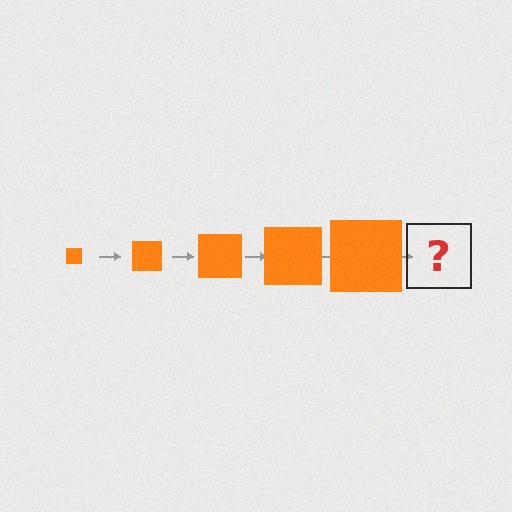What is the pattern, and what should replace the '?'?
The pattern is that the square gets progressively larger each step. The '?' should be an orange square, larger than the previous one.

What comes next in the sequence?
The next element should be an orange square, larger than the previous one.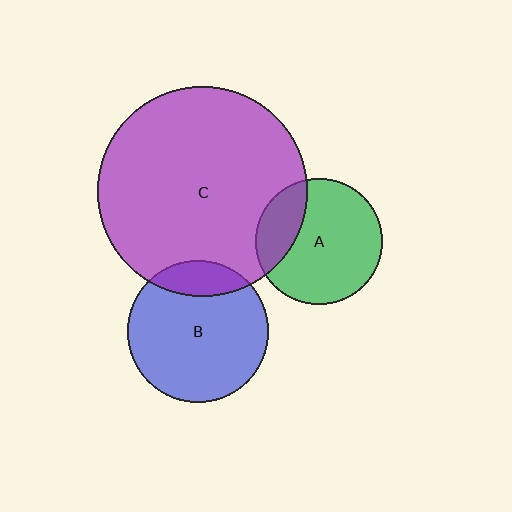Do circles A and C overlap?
Yes.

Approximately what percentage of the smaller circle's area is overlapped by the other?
Approximately 25%.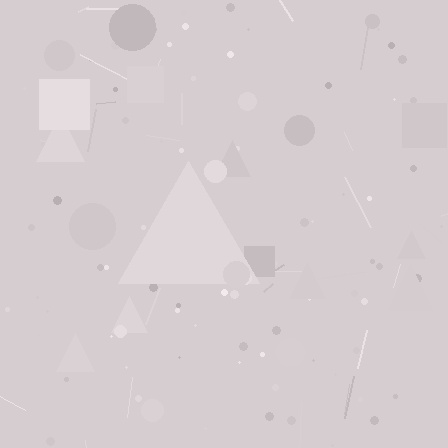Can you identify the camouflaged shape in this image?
The camouflaged shape is a triangle.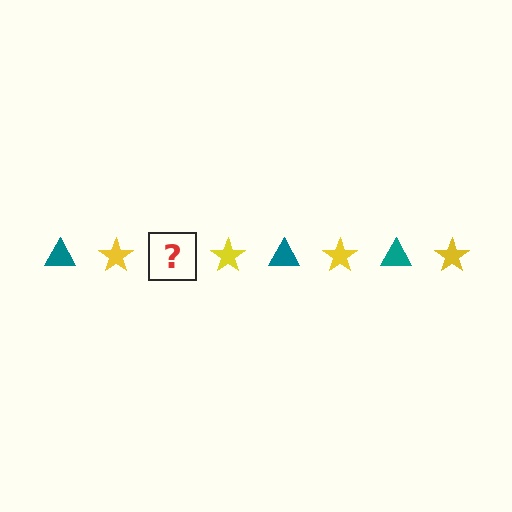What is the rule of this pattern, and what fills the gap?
The rule is that the pattern alternates between teal triangle and yellow star. The gap should be filled with a teal triangle.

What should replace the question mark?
The question mark should be replaced with a teal triangle.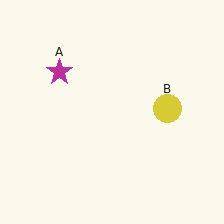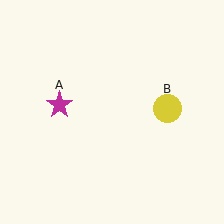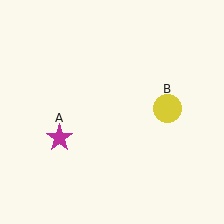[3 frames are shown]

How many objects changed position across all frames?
1 object changed position: magenta star (object A).